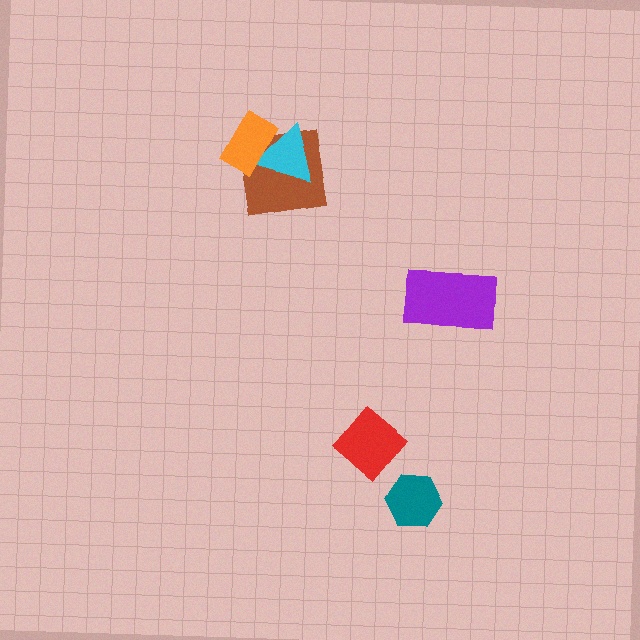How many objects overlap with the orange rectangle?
2 objects overlap with the orange rectangle.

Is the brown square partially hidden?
Yes, it is partially covered by another shape.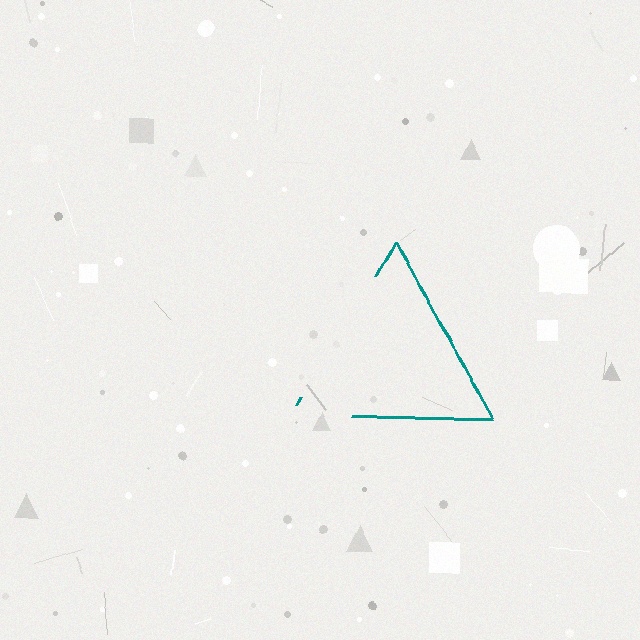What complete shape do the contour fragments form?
The contour fragments form a triangle.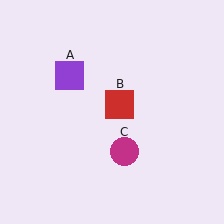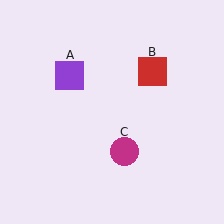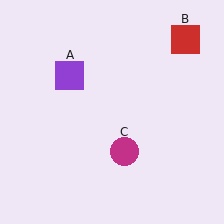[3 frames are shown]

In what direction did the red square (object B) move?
The red square (object B) moved up and to the right.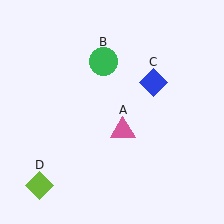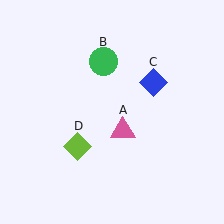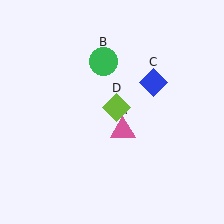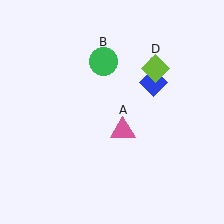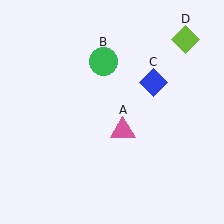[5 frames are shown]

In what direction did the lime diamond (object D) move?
The lime diamond (object D) moved up and to the right.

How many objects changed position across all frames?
1 object changed position: lime diamond (object D).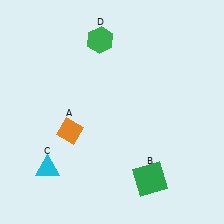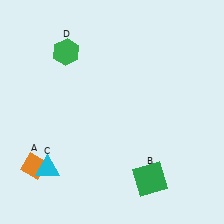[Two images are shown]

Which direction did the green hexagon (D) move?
The green hexagon (D) moved left.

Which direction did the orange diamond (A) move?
The orange diamond (A) moved left.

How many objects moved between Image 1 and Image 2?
2 objects moved between the two images.